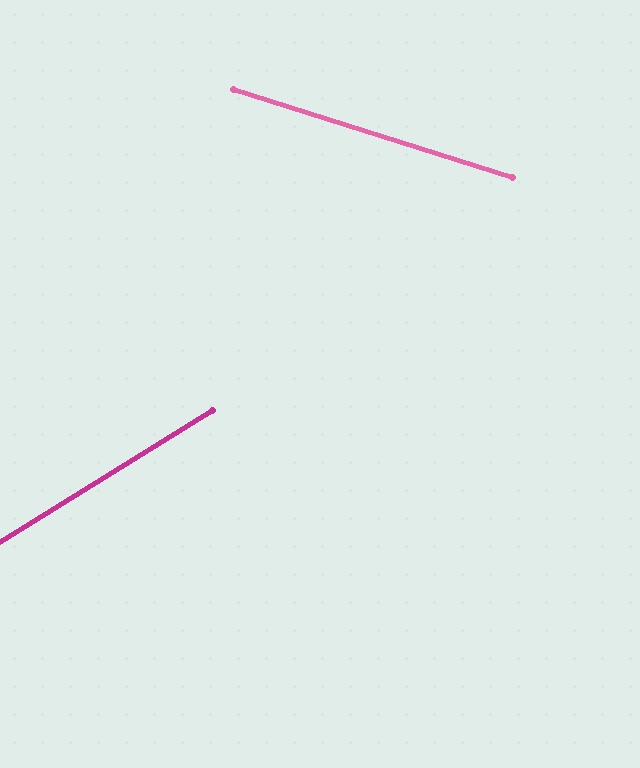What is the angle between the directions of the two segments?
Approximately 49 degrees.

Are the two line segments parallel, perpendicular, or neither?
Neither parallel nor perpendicular — they differ by about 49°.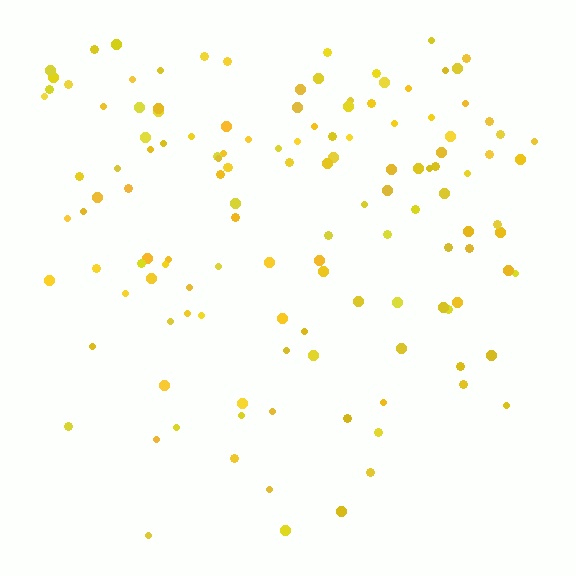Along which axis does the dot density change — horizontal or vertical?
Vertical.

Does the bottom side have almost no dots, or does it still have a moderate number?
Still a moderate number, just noticeably fewer than the top.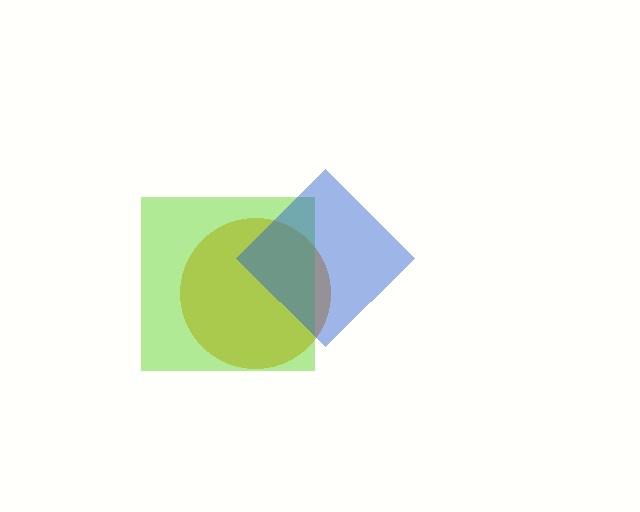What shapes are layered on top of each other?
The layered shapes are: an orange circle, a lime square, a blue diamond.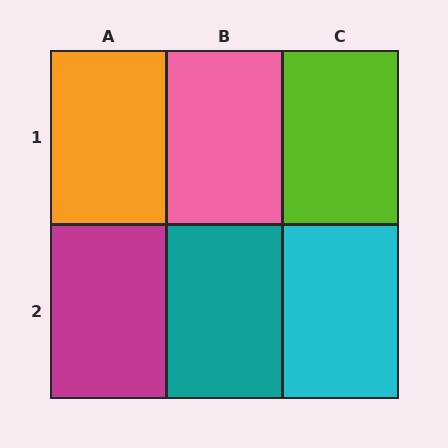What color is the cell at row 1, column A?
Orange.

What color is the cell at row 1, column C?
Lime.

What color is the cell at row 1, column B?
Pink.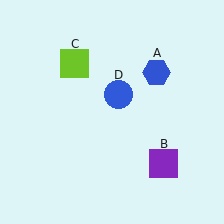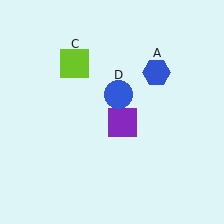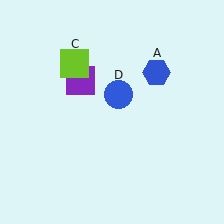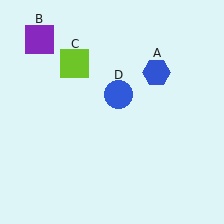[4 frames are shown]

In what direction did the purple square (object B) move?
The purple square (object B) moved up and to the left.